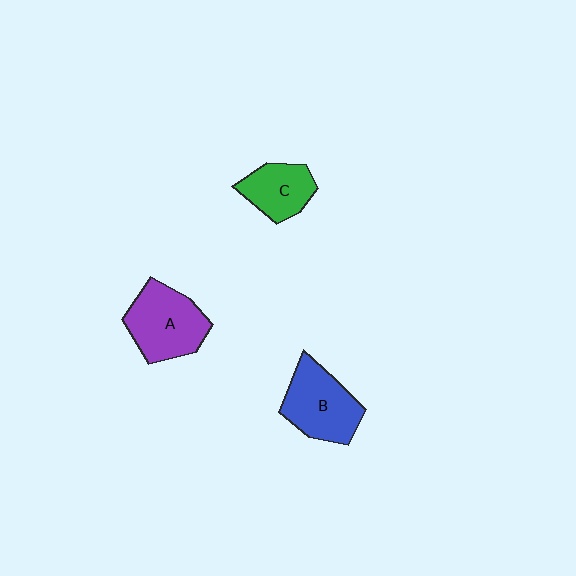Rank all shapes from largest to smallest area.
From largest to smallest: A (purple), B (blue), C (green).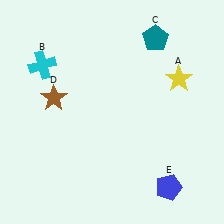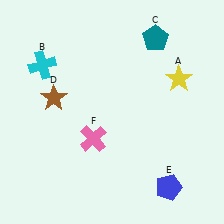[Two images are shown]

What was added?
A pink cross (F) was added in Image 2.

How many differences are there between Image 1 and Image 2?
There is 1 difference between the two images.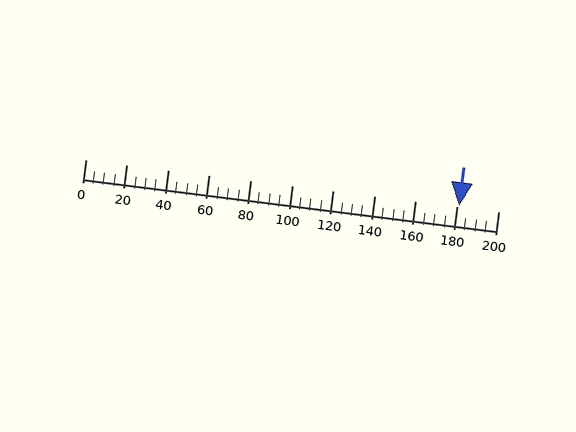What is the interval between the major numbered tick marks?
The major tick marks are spaced 20 units apart.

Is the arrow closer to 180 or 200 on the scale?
The arrow is closer to 180.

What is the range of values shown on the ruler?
The ruler shows values from 0 to 200.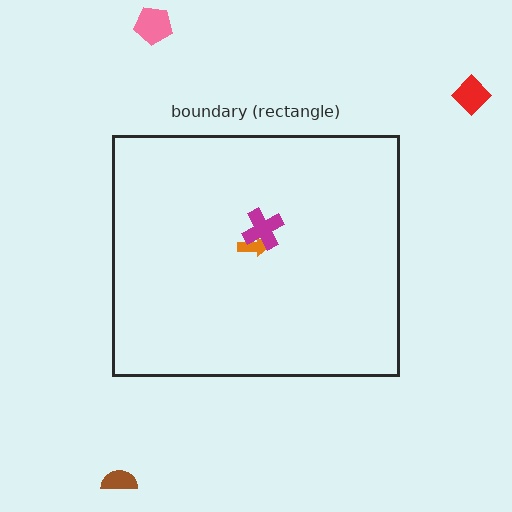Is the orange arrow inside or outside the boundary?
Inside.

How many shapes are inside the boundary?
2 inside, 3 outside.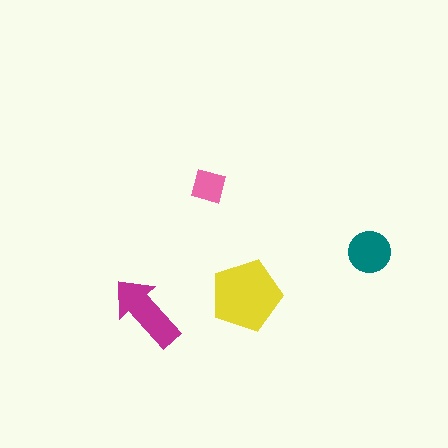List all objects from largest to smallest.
The yellow pentagon, the magenta arrow, the teal circle, the pink square.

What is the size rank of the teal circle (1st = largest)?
3rd.